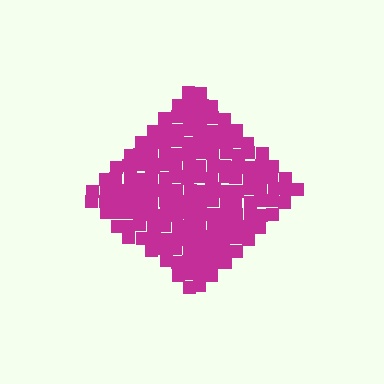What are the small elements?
The small elements are squares.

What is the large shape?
The large shape is a diamond.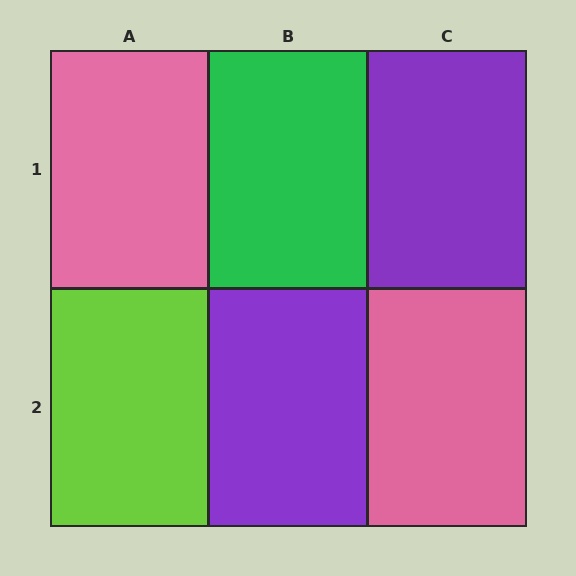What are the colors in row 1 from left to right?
Pink, green, purple.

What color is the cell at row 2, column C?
Pink.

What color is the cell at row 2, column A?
Lime.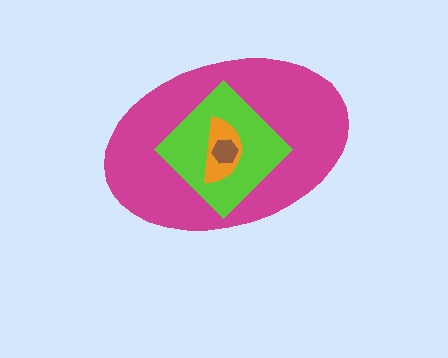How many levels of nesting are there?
4.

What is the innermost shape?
The brown hexagon.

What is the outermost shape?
The magenta ellipse.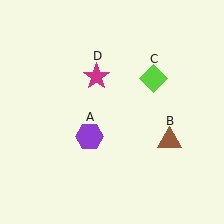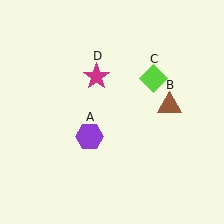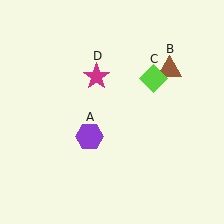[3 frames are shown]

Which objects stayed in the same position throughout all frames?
Purple hexagon (object A) and lime diamond (object C) and magenta star (object D) remained stationary.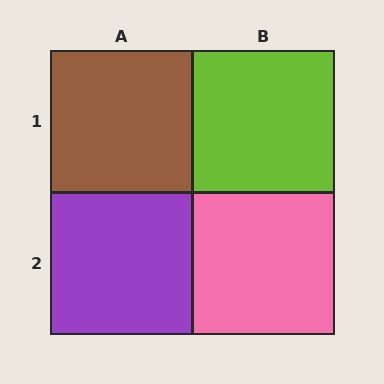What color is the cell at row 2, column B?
Pink.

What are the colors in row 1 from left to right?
Brown, lime.